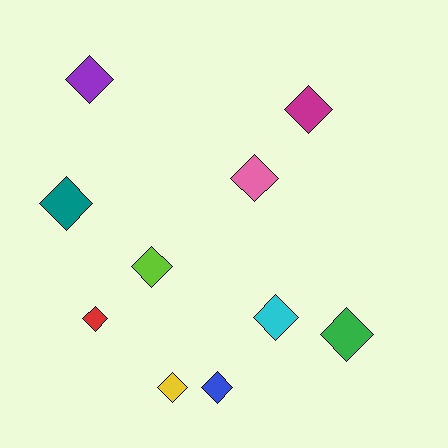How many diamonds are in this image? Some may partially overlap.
There are 10 diamonds.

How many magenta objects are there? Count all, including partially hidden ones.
There is 1 magenta object.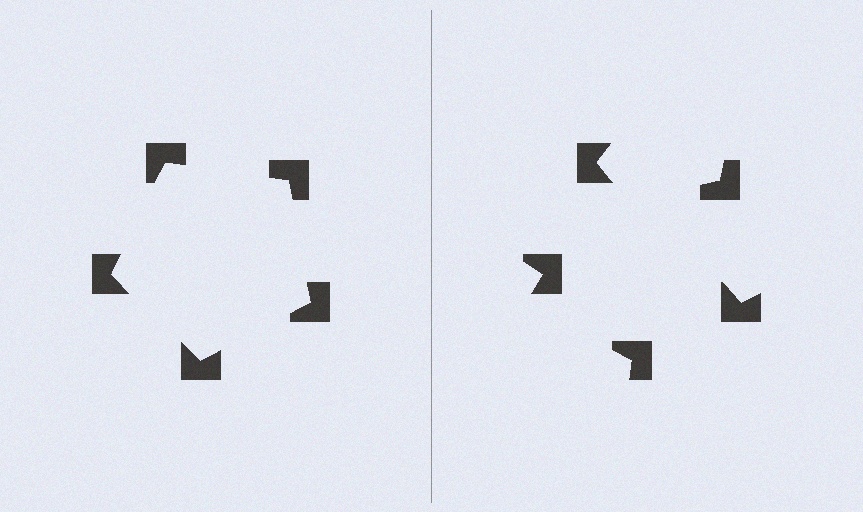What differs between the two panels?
The notched squares are positioned identically on both sides; only the wedge orientations differ. On the left they align to a pentagon; on the right they are misaligned.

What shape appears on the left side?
An illusory pentagon.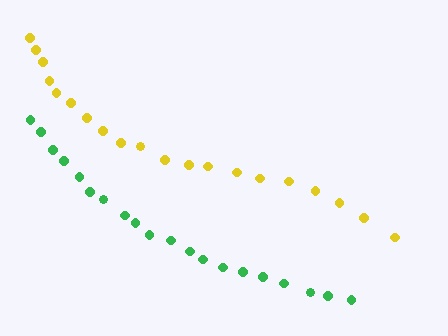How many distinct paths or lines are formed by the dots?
There are 2 distinct paths.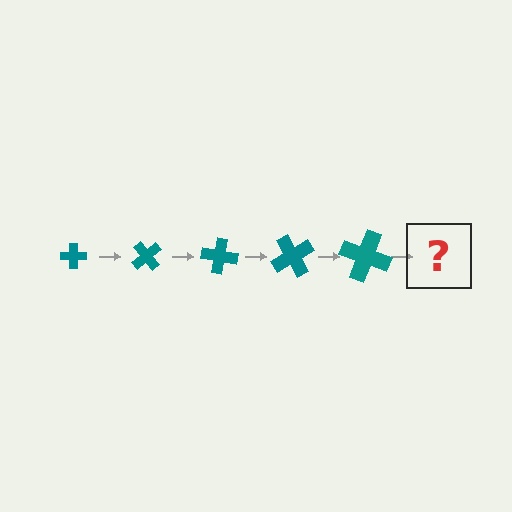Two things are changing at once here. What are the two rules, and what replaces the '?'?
The two rules are that the cross grows larger each step and it rotates 50 degrees each step. The '?' should be a cross, larger than the previous one and rotated 250 degrees from the start.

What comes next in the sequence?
The next element should be a cross, larger than the previous one and rotated 250 degrees from the start.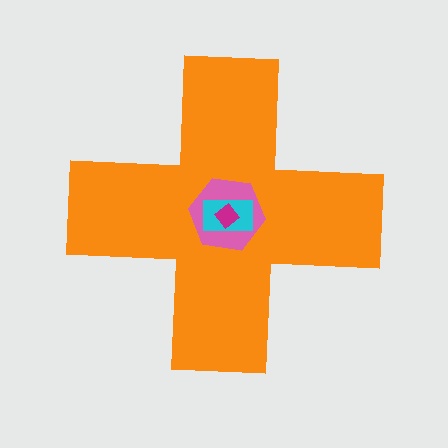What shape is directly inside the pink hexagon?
The cyan rectangle.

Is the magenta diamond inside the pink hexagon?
Yes.